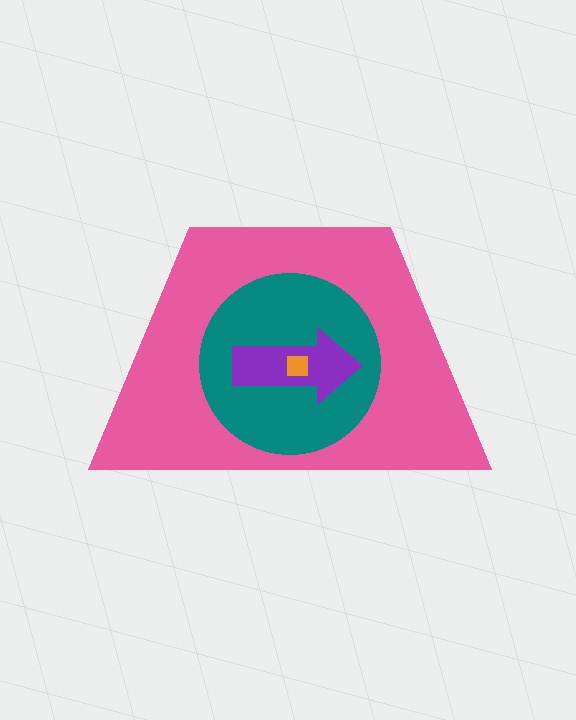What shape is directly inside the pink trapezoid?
The teal circle.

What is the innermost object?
The orange square.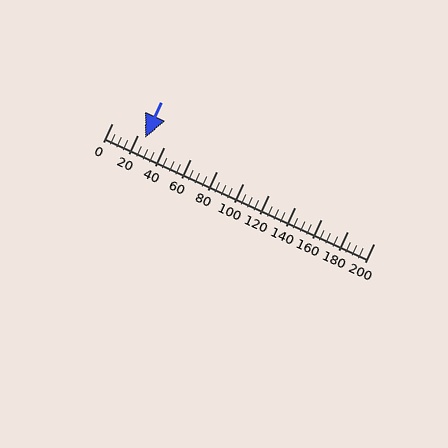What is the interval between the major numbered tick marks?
The major tick marks are spaced 20 units apart.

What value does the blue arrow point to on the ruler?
The blue arrow points to approximately 25.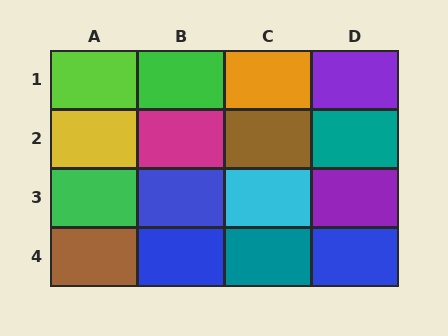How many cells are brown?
2 cells are brown.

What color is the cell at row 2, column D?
Teal.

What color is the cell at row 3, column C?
Cyan.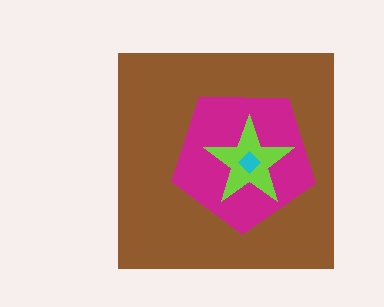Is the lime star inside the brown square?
Yes.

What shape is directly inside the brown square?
The magenta pentagon.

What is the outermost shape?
The brown square.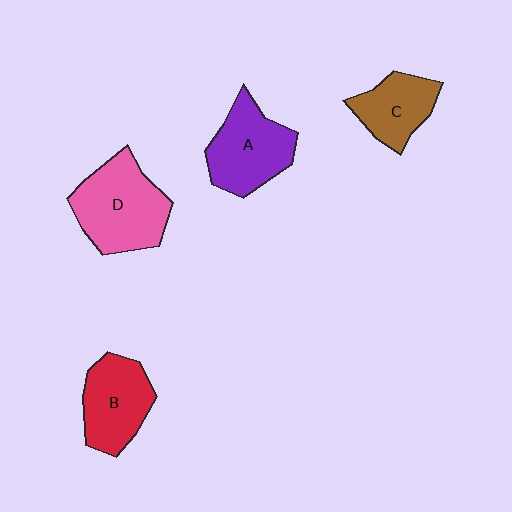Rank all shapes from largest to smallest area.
From largest to smallest: D (pink), A (purple), B (red), C (brown).